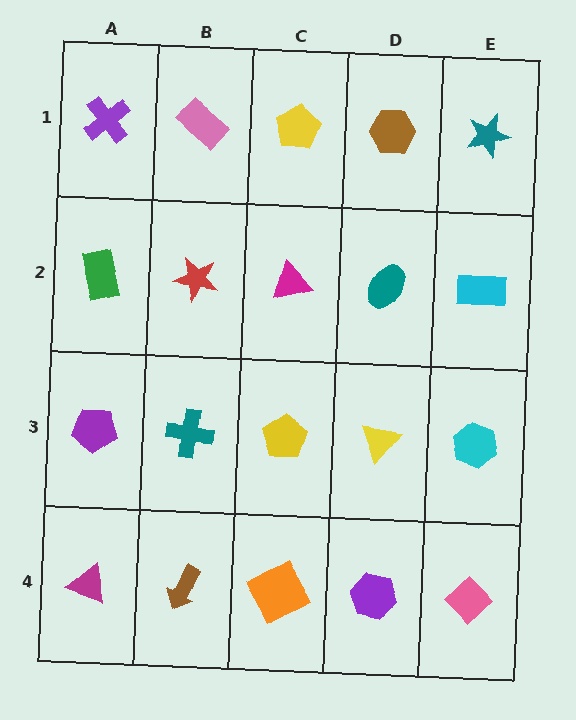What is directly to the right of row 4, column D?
A pink diamond.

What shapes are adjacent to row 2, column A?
A purple cross (row 1, column A), a purple pentagon (row 3, column A), a red star (row 2, column B).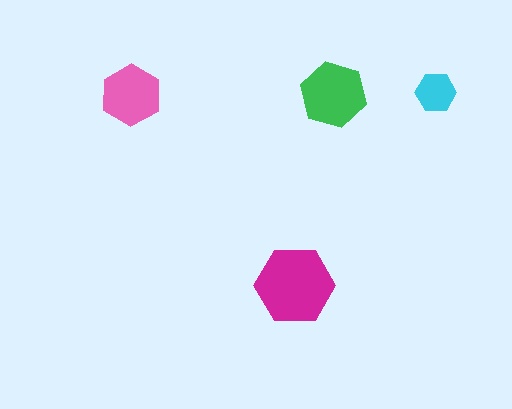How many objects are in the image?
There are 4 objects in the image.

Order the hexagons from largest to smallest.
the magenta one, the green one, the pink one, the cyan one.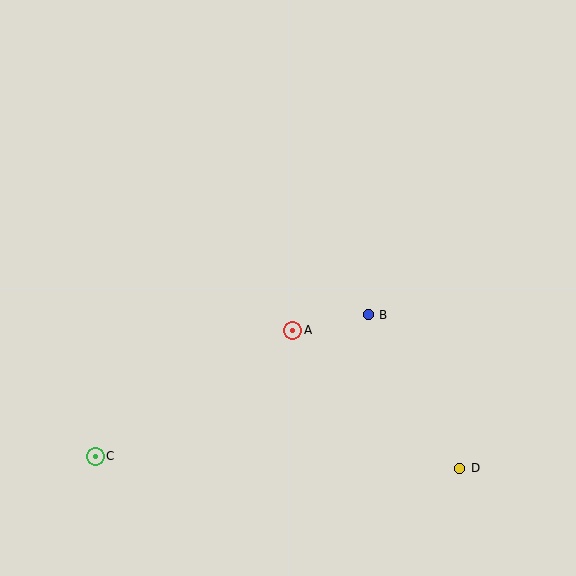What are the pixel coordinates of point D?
Point D is at (460, 468).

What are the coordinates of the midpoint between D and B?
The midpoint between D and B is at (414, 392).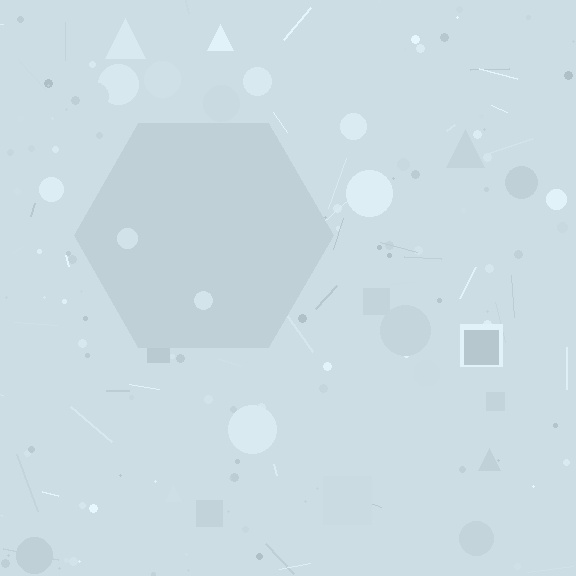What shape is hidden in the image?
A hexagon is hidden in the image.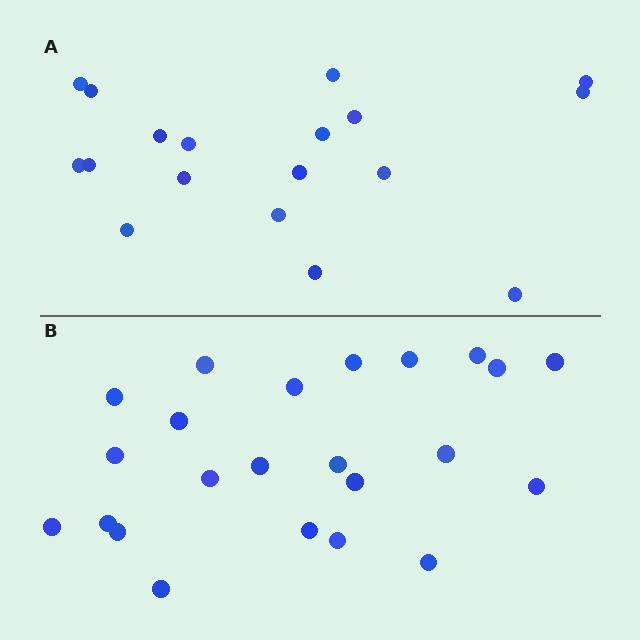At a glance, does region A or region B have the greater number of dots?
Region B (the bottom region) has more dots.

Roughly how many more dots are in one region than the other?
Region B has about 5 more dots than region A.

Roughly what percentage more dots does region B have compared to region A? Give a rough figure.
About 30% more.